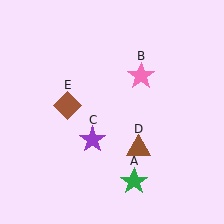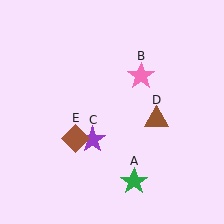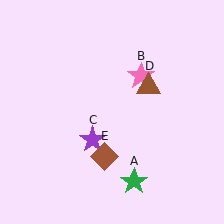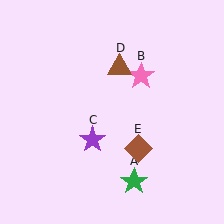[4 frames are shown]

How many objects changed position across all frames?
2 objects changed position: brown triangle (object D), brown diamond (object E).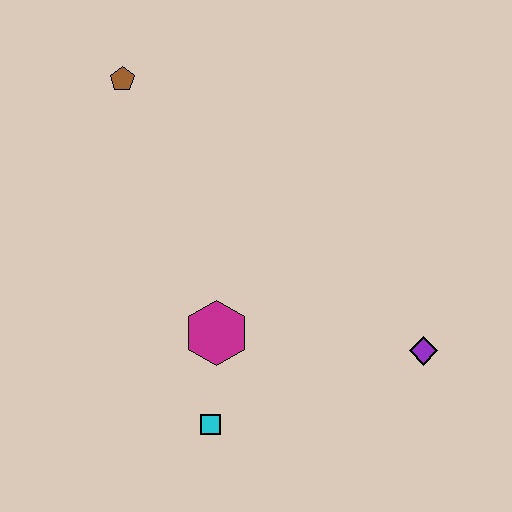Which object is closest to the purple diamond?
The magenta hexagon is closest to the purple diamond.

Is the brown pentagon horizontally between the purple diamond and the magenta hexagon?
No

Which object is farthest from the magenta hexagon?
The brown pentagon is farthest from the magenta hexagon.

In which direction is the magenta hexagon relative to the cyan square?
The magenta hexagon is above the cyan square.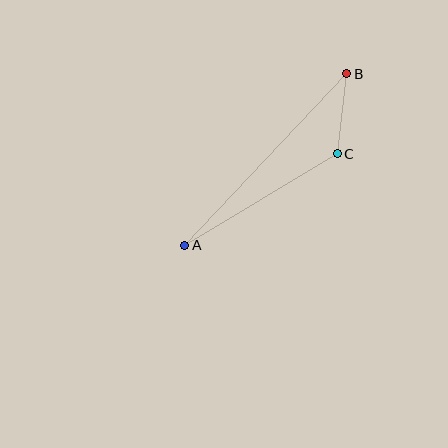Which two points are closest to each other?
Points B and C are closest to each other.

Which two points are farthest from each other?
Points A and B are farthest from each other.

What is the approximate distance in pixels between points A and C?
The distance between A and C is approximately 178 pixels.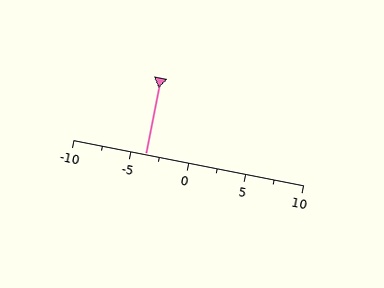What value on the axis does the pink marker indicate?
The marker indicates approximately -3.8.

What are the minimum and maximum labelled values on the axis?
The axis runs from -10 to 10.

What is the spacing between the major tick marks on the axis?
The major ticks are spaced 5 apart.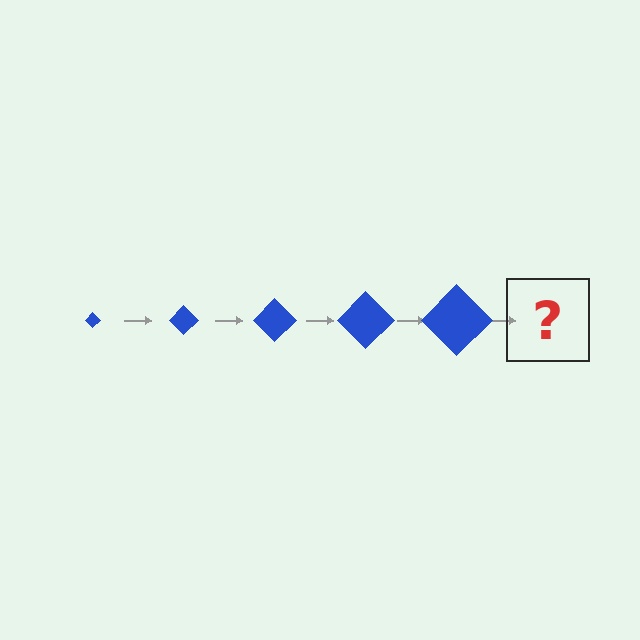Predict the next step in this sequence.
The next step is a blue diamond, larger than the previous one.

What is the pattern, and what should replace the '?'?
The pattern is that the diamond gets progressively larger each step. The '?' should be a blue diamond, larger than the previous one.